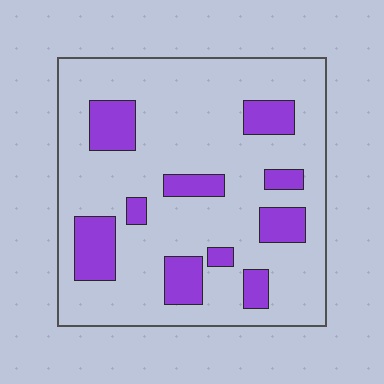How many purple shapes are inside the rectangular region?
10.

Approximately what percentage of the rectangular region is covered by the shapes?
Approximately 20%.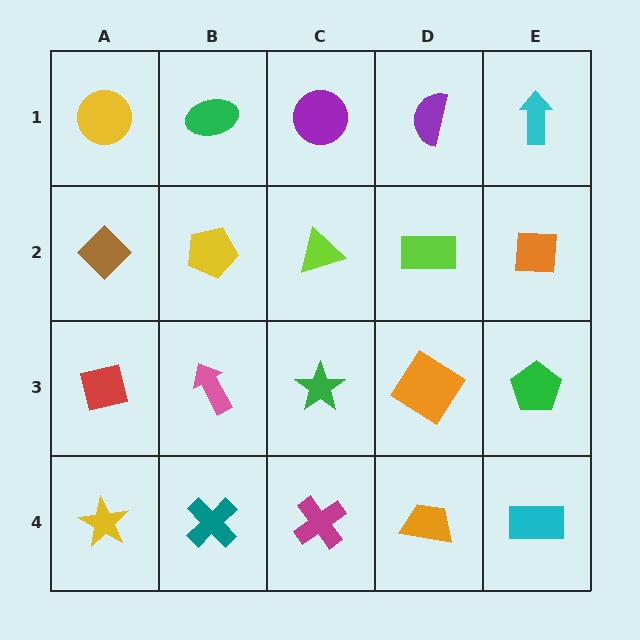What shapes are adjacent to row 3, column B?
A yellow pentagon (row 2, column B), a teal cross (row 4, column B), a red square (row 3, column A), a green star (row 3, column C).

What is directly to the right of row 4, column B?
A magenta cross.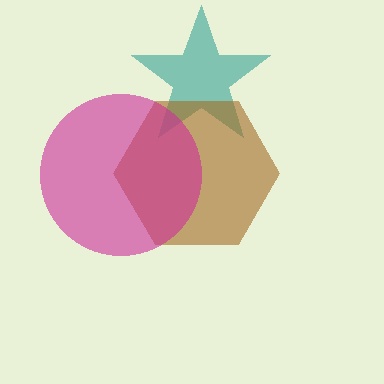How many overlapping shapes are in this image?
There are 3 overlapping shapes in the image.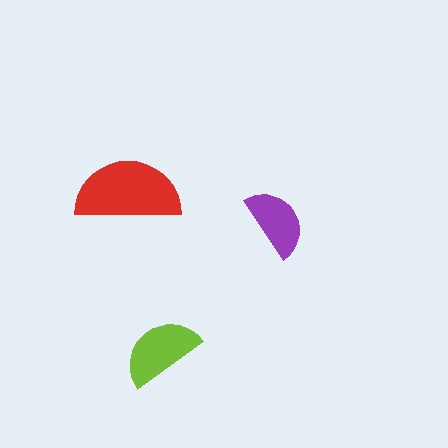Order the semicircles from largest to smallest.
the red one, the lime one, the purple one.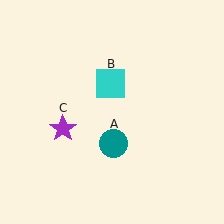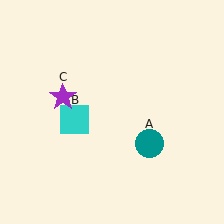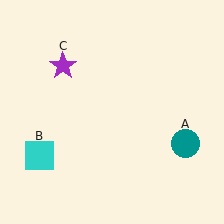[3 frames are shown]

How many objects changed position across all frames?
3 objects changed position: teal circle (object A), cyan square (object B), purple star (object C).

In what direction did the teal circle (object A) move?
The teal circle (object A) moved right.